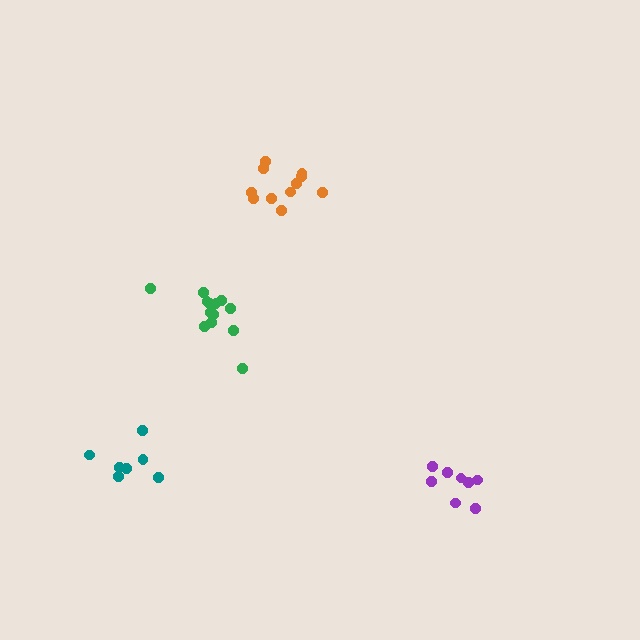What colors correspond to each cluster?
The clusters are colored: purple, teal, green, orange.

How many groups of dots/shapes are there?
There are 4 groups.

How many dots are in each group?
Group 1: 8 dots, Group 2: 7 dots, Group 3: 13 dots, Group 4: 11 dots (39 total).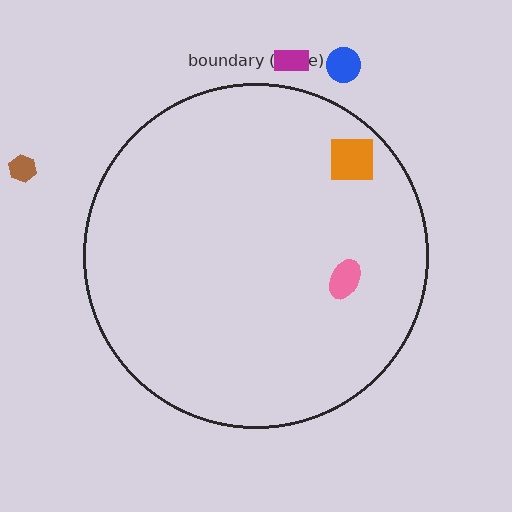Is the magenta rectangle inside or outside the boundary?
Outside.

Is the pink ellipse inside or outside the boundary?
Inside.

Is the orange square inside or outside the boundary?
Inside.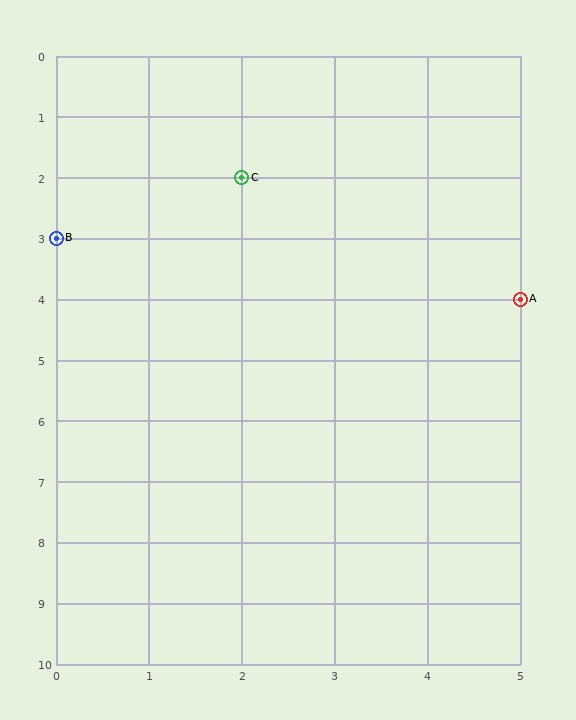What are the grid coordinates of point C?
Point C is at grid coordinates (2, 2).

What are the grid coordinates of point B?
Point B is at grid coordinates (0, 3).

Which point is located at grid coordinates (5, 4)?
Point A is at (5, 4).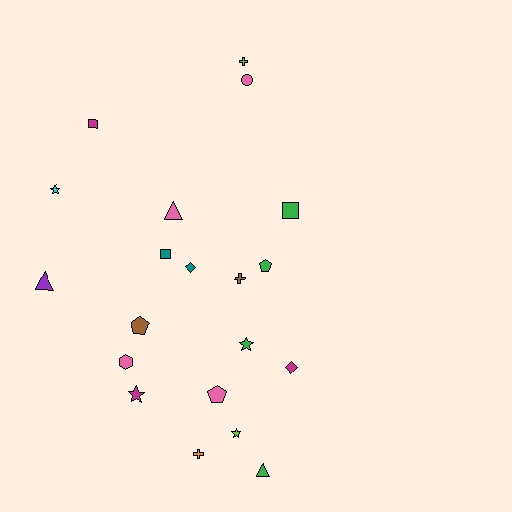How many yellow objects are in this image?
There are no yellow objects.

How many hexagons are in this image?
There is 1 hexagon.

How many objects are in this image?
There are 20 objects.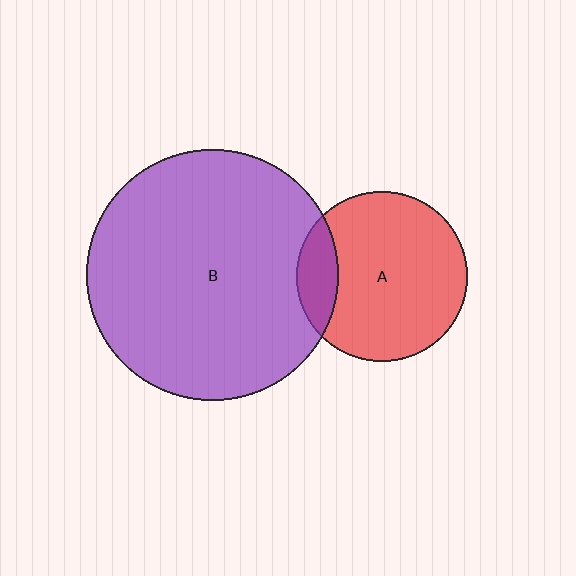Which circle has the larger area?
Circle B (purple).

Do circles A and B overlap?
Yes.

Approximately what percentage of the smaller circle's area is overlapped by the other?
Approximately 15%.